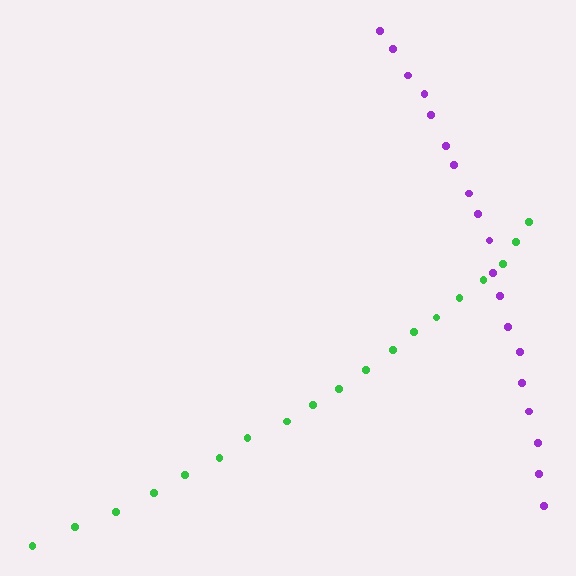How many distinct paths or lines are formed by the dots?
There are 2 distinct paths.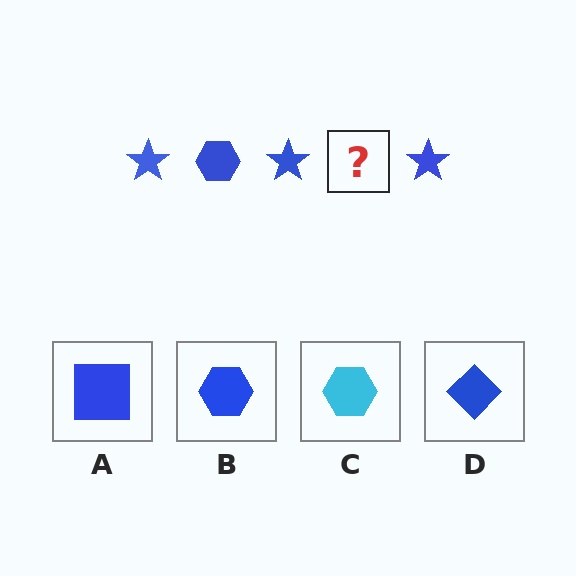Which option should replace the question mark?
Option B.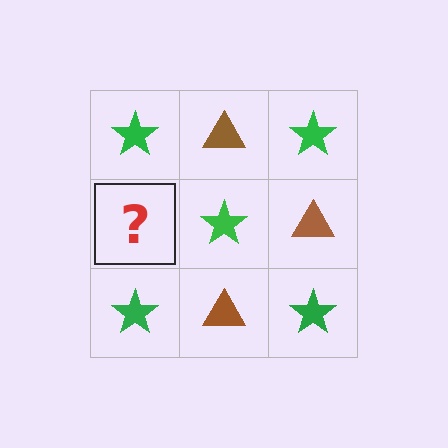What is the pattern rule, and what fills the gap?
The rule is that it alternates green star and brown triangle in a checkerboard pattern. The gap should be filled with a brown triangle.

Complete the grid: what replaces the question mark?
The question mark should be replaced with a brown triangle.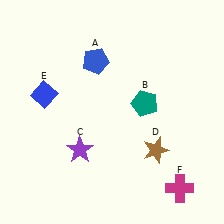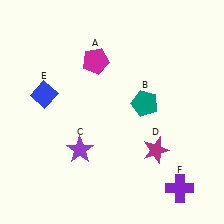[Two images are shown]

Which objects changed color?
A changed from blue to magenta. D changed from brown to magenta. F changed from magenta to purple.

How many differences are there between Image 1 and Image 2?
There are 3 differences between the two images.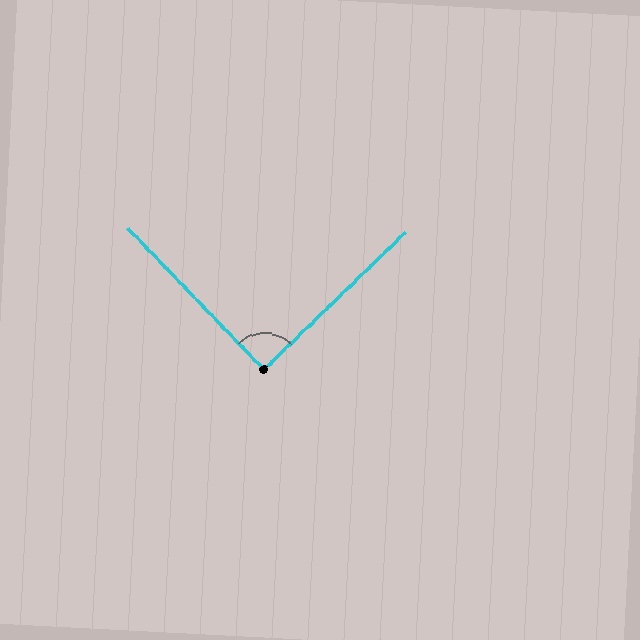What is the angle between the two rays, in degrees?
Approximately 90 degrees.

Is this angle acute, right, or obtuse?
It is approximately a right angle.